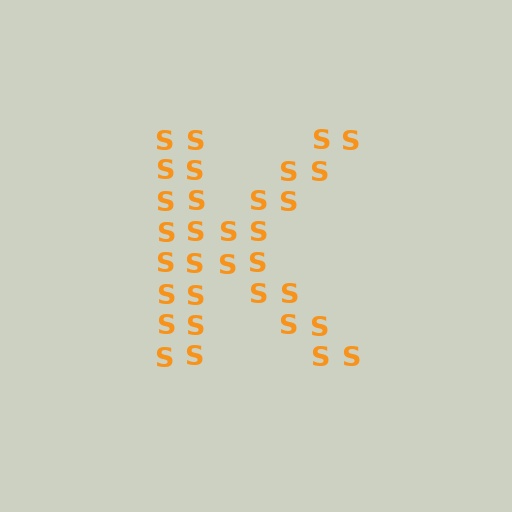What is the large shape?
The large shape is the letter K.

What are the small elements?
The small elements are letter S's.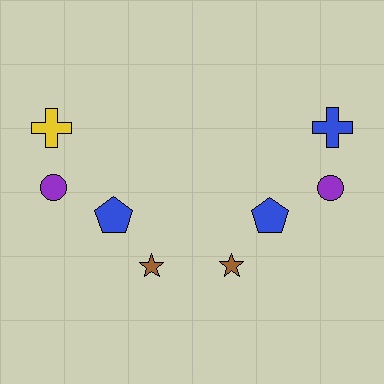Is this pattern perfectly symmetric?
No, the pattern is not perfectly symmetric. The blue cross on the right side breaks the symmetry — its mirror counterpart is yellow.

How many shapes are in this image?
There are 8 shapes in this image.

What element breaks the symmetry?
The blue cross on the right side breaks the symmetry — its mirror counterpart is yellow.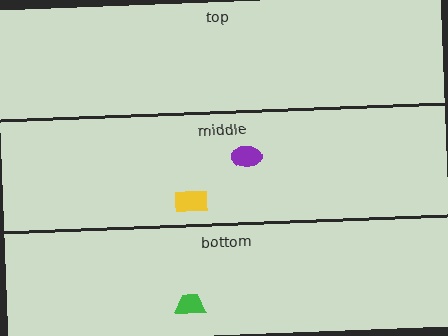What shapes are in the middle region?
The purple ellipse, the yellow rectangle.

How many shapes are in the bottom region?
1.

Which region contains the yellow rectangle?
The middle region.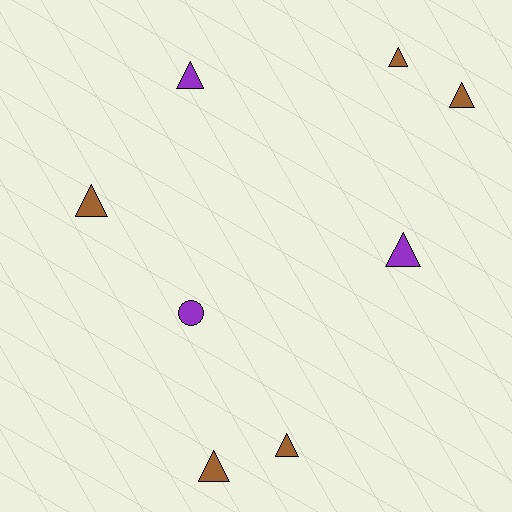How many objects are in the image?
There are 8 objects.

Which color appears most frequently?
Brown, with 5 objects.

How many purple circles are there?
There is 1 purple circle.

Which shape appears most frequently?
Triangle, with 7 objects.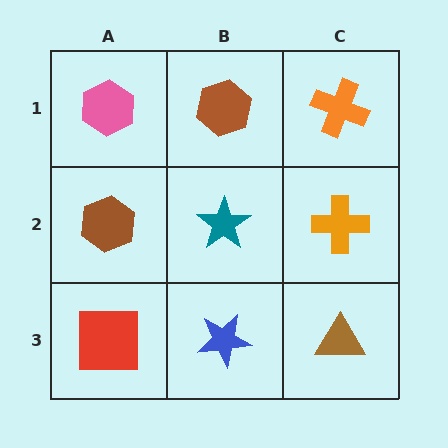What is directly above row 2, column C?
An orange cross.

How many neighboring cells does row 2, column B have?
4.